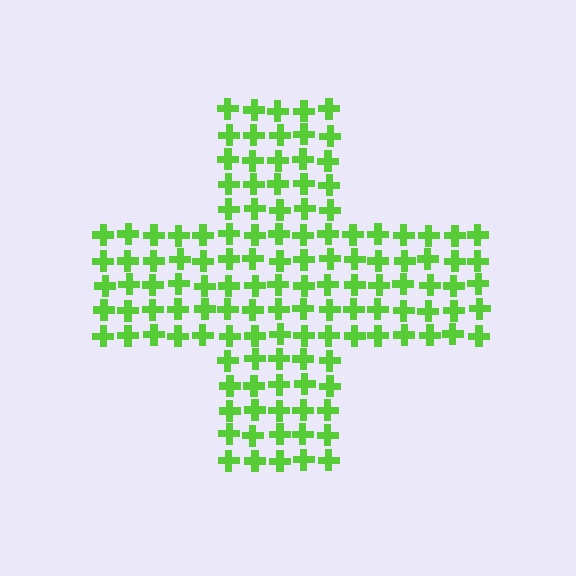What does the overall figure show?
The overall figure shows a cross.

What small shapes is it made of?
It is made of small crosses.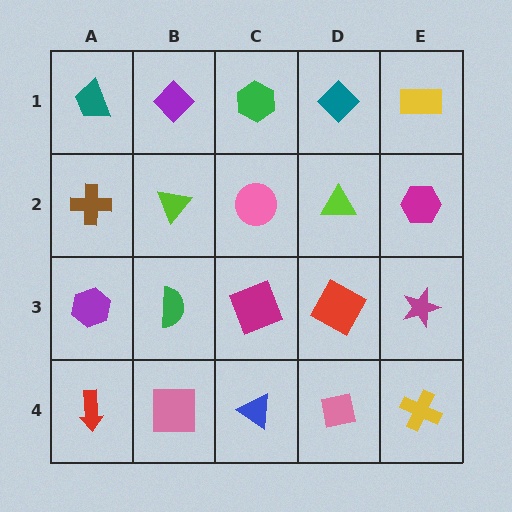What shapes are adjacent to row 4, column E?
A magenta star (row 3, column E), a pink square (row 4, column D).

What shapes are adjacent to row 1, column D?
A lime triangle (row 2, column D), a green hexagon (row 1, column C), a yellow rectangle (row 1, column E).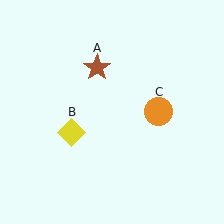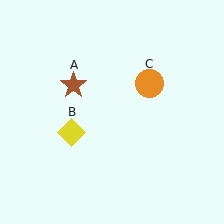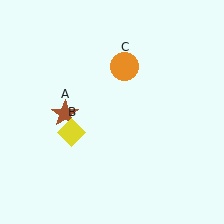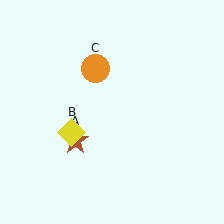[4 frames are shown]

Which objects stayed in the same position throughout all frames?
Yellow diamond (object B) remained stationary.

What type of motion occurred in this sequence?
The brown star (object A), orange circle (object C) rotated counterclockwise around the center of the scene.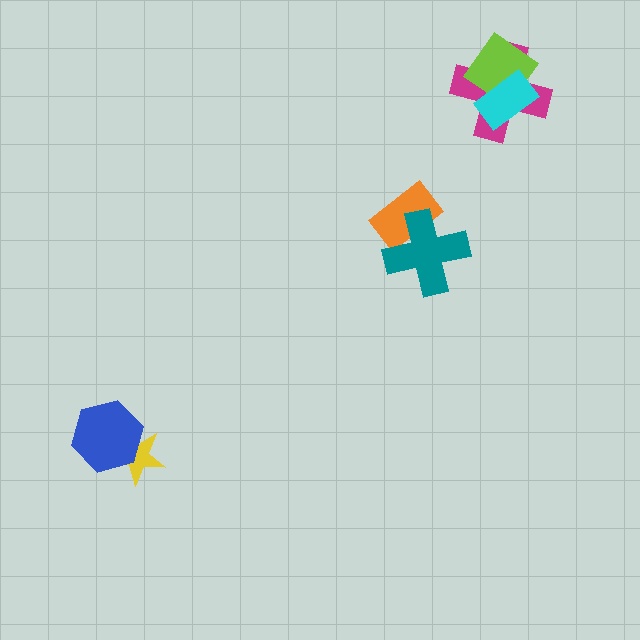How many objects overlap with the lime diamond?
2 objects overlap with the lime diamond.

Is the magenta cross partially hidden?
Yes, it is partially covered by another shape.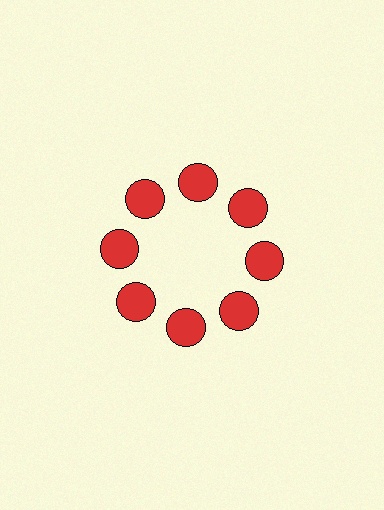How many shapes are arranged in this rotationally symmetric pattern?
There are 8 shapes, arranged in 8 groups of 1.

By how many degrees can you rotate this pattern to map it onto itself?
The pattern maps onto itself every 45 degrees of rotation.